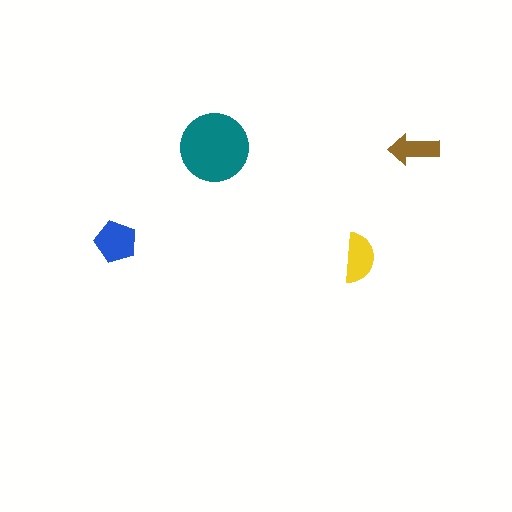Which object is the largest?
The teal circle.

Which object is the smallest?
The brown arrow.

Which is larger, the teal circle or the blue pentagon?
The teal circle.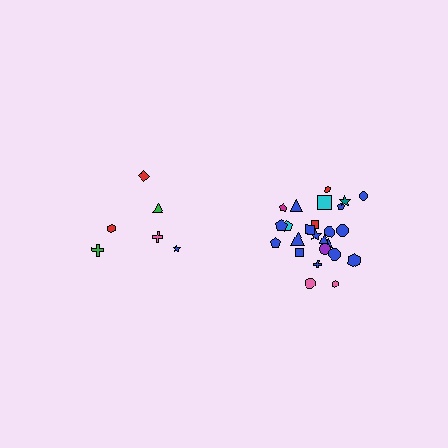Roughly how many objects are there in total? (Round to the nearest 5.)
Roughly 30 objects in total.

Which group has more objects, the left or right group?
The right group.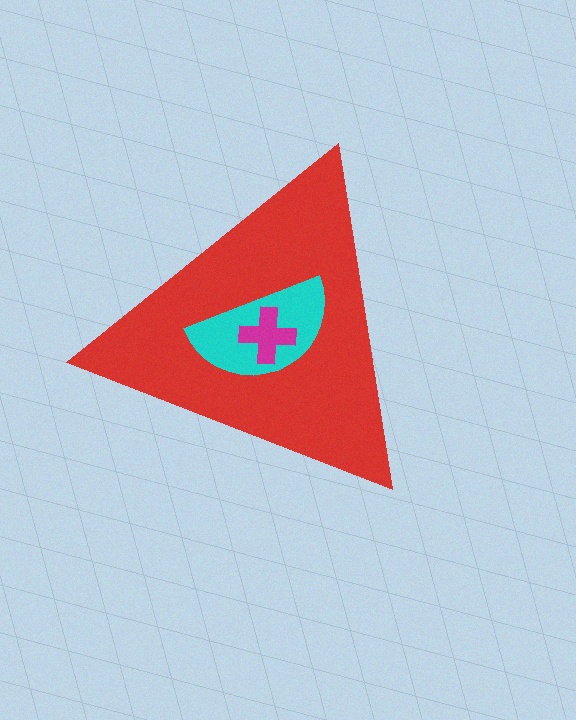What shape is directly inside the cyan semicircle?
The magenta cross.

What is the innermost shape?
The magenta cross.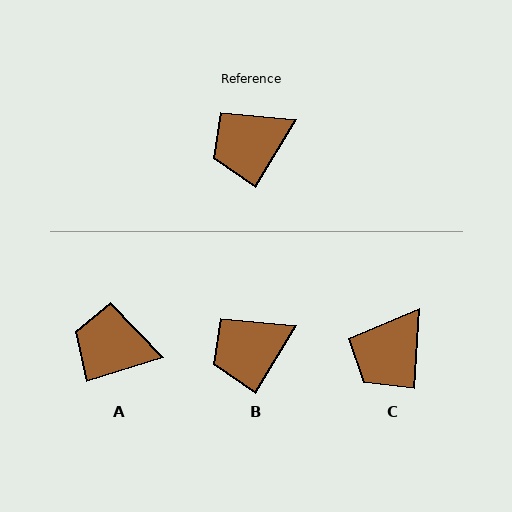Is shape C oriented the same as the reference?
No, it is off by about 28 degrees.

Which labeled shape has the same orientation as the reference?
B.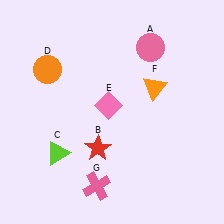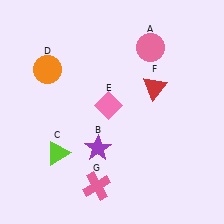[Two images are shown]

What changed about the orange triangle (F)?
In Image 1, F is orange. In Image 2, it changed to red.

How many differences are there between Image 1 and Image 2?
There are 2 differences between the two images.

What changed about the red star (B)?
In Image 1, B is red. In Image 2, it changed to purple.